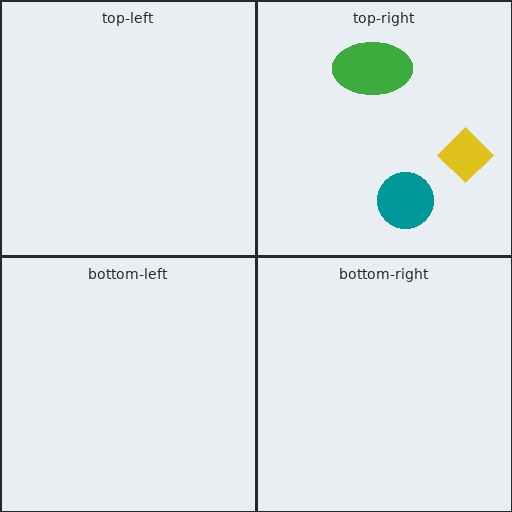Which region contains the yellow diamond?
The top-right region.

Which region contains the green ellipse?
The top-right region.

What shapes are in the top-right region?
The teal circle, the green ellipse, the yellow diamond.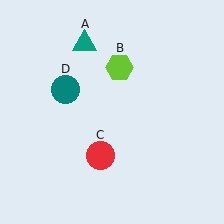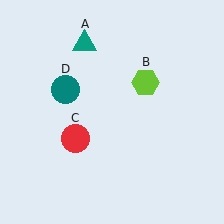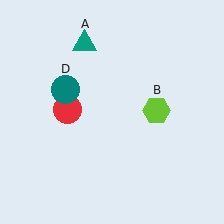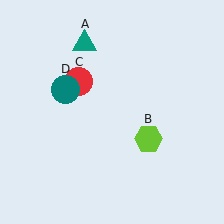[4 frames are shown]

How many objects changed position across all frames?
2 objects changed position: lime hexagon (object B), red circle (object C).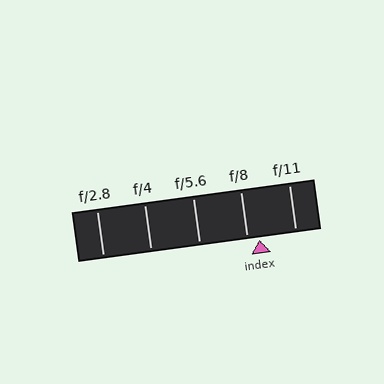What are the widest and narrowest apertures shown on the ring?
The widest aperture shown is f/2.8 and the narrowest is f/11.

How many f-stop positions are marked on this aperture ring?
There are 5 f-stop positions marked.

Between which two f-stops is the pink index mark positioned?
The index mark is between f/8 and f/11.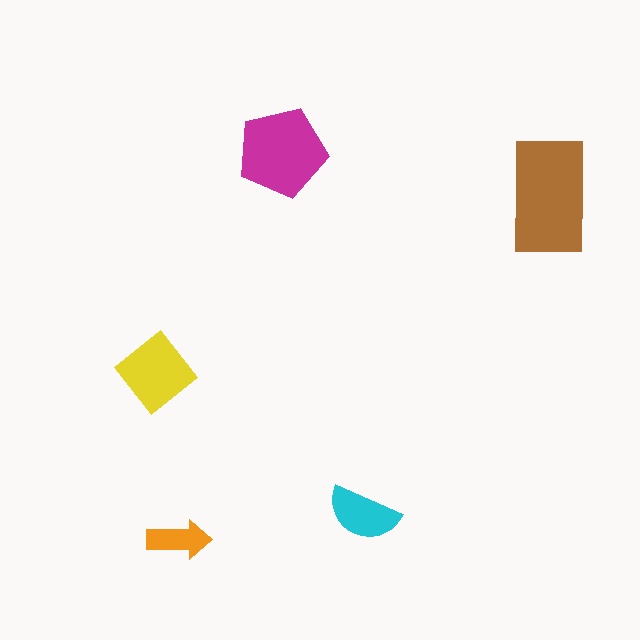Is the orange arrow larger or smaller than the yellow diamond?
Smaller.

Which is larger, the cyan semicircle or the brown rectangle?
The brown rectangle.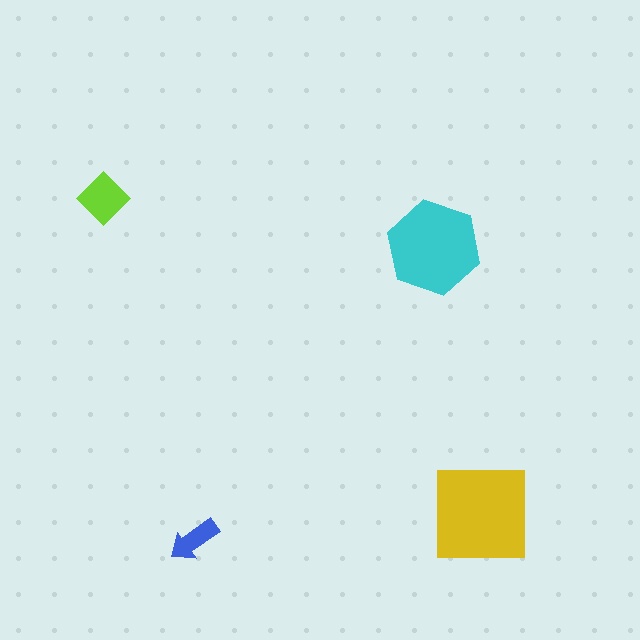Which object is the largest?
The yellow square.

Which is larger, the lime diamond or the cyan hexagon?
The cyan hexagon.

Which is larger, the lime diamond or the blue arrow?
The lime diamond.